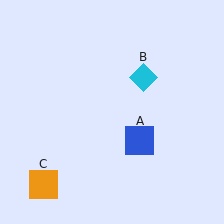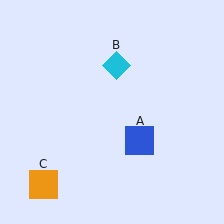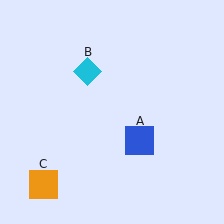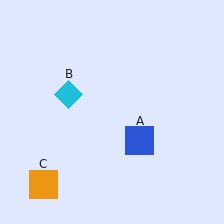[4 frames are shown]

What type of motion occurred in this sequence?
The cyan diamond (object B) rotated counterclockwise around the center of the scene.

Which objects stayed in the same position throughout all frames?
Blue square (object A) and orange square (object C) remained stationary.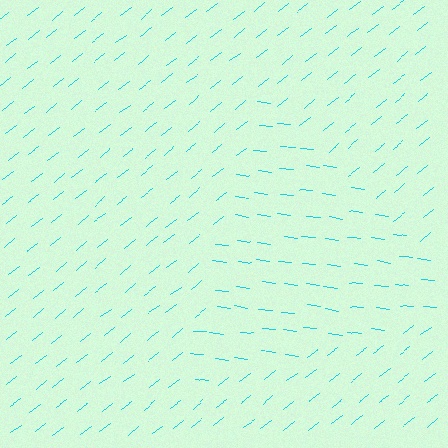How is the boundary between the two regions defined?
The boundary is defined purely by a change in line orientation (approximately 45 degrees difference). All lines are the same color and thickness.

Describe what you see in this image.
The image is filled with small cyan line segments. A triangle region in the image has lines oriented differently from the surrounding lines, creating a visible texture boundary.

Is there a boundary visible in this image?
Yes, there is a texture boundary formed by a change in line orientation.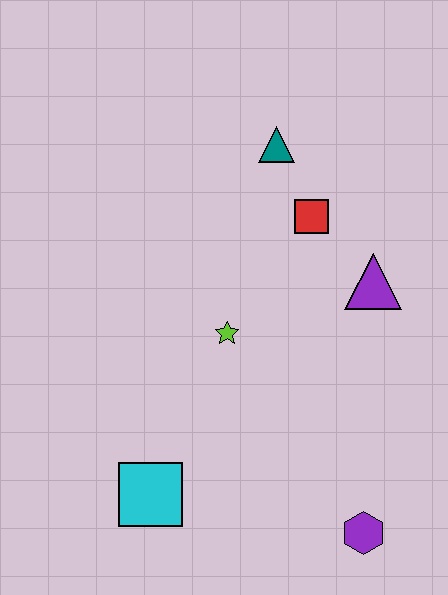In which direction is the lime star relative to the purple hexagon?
The lime star is above the purple hexagon.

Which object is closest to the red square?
The teal triangle is closest to the red square.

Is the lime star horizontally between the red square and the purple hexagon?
No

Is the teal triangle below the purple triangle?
No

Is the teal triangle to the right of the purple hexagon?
No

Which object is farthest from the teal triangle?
The purple hexagon is farthest from the teal triangle.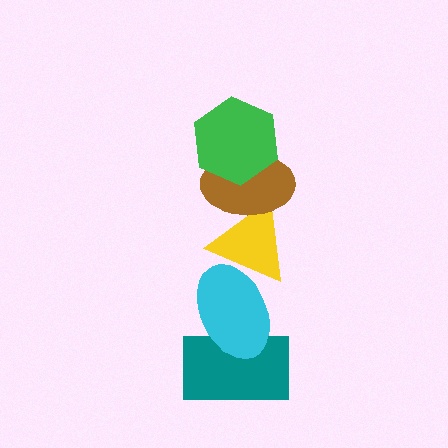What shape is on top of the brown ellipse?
The green hexagon is on top of the brown ellipse.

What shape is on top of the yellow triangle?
The brown ellipse is on top of the yellow triangle.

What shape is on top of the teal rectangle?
The cyan ellipse is on top of the teal rectangle.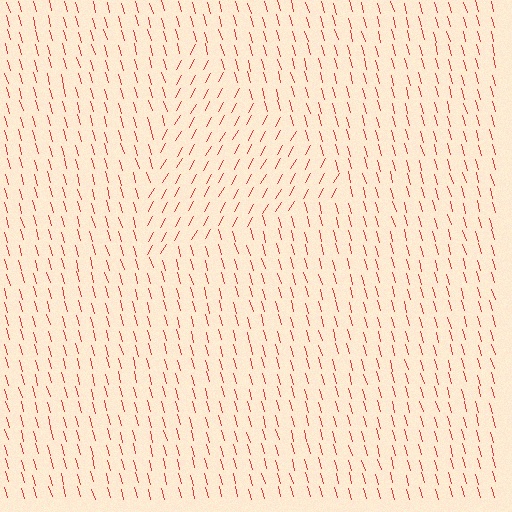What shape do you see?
I see a triangle.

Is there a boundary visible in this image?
Yes, there is a texture boundary formed by a change in line orientation.